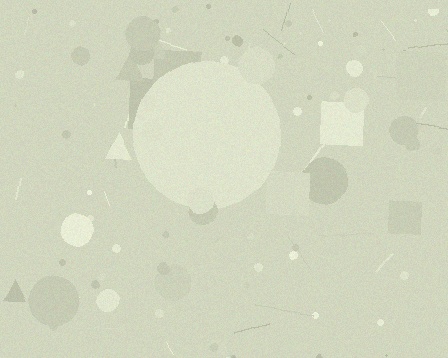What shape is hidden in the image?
A circle is hidden in the image.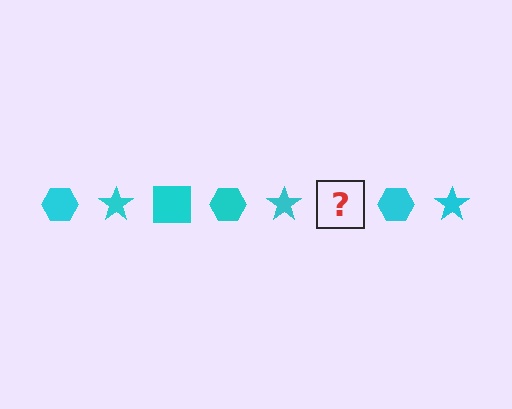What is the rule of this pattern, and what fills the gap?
The rule is that the pattern cycles through hexagon, star, square shapes in cyan. The gap should be filled with a cyan square.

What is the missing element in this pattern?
The missing element is a cyan square.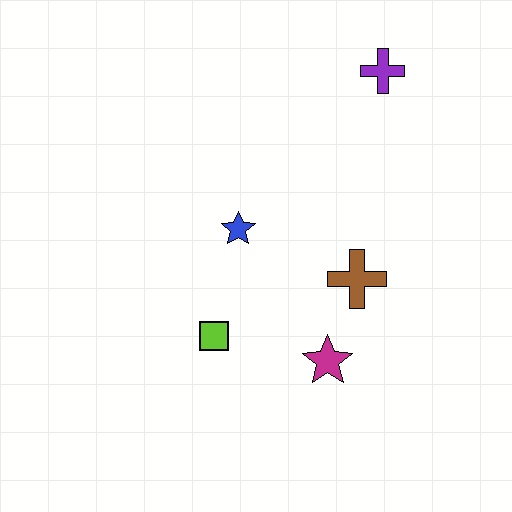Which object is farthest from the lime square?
The purple cross is farthest from the lime square.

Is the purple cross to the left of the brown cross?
No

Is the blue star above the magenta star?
Yes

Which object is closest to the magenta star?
The brown cross is closest to the magenta star.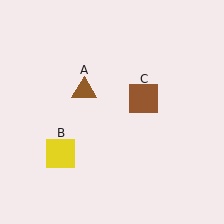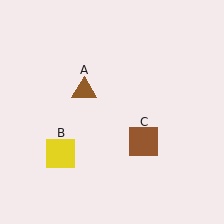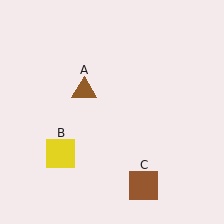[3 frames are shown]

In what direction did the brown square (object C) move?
The brown square (object C) moved down.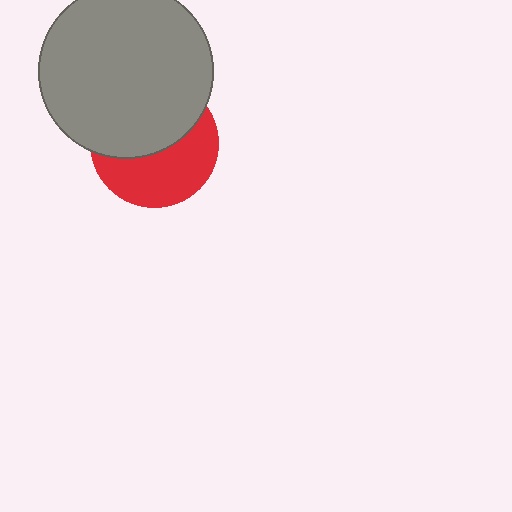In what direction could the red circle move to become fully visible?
The red circle could move down. That would shift it out from behind the gray circle entirely.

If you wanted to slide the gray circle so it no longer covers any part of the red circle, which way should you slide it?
Slide it up — that is the most direct way to separate the two shapes.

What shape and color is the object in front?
The object in front is a gray circle.